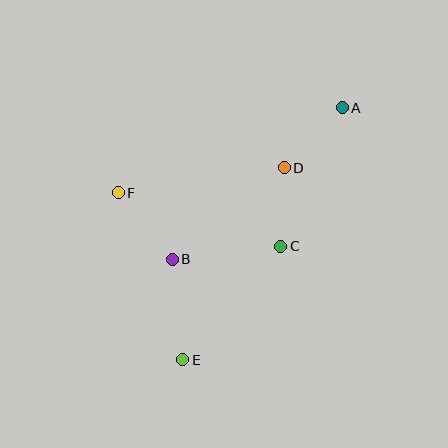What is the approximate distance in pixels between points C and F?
The distance between C and F is approximately 171 pixels.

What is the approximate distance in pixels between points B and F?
The distance between B and F is approximately 86 pixels.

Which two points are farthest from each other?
Points A and E are farthest from each other.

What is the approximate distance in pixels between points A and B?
The distance between A and B is approximately 228 pixels.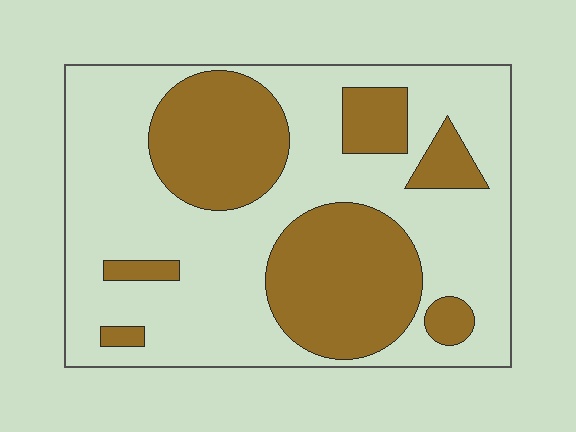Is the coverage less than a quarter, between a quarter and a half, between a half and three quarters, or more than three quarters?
Between a quarter and a half.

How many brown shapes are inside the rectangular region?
7.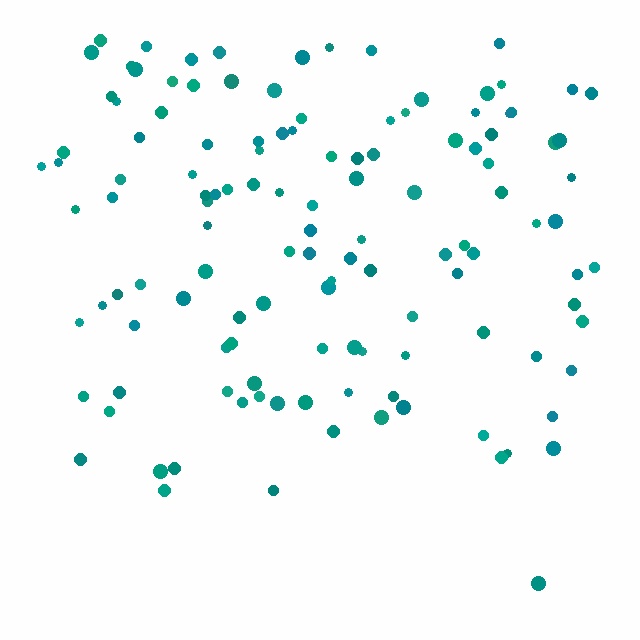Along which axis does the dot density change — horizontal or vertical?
Vertical.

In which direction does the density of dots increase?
From bottom to top, with the top side densest.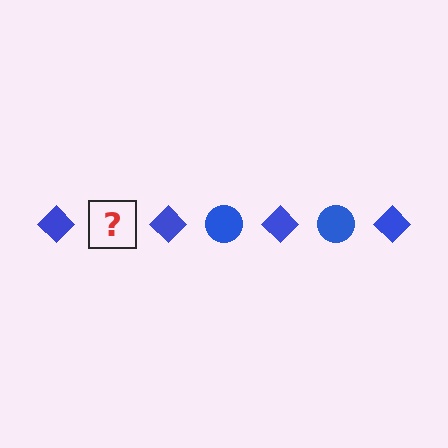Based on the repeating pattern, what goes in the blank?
The blank should be a blue circle.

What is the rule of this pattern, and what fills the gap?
The rule is that the pattern cycles through diamond, circle shapes in blue. The gap should be filled with a blue circle.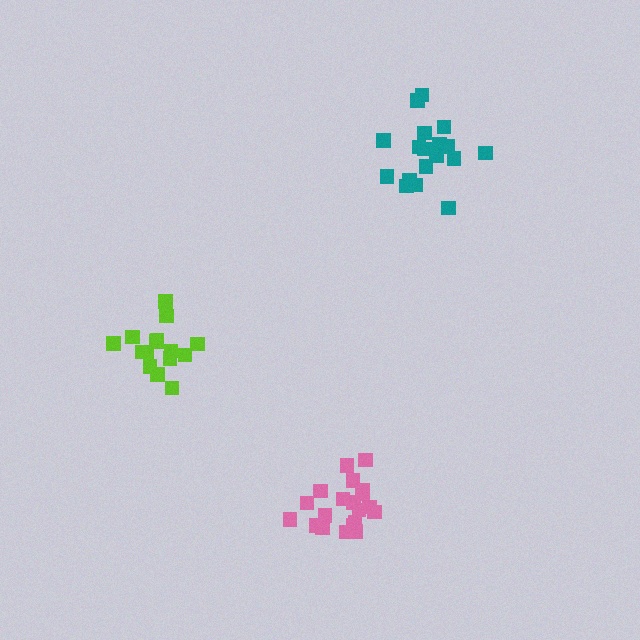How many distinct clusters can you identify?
There are 3 distinct clusters.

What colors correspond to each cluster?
The clusters are colored: lime, pink, teal.